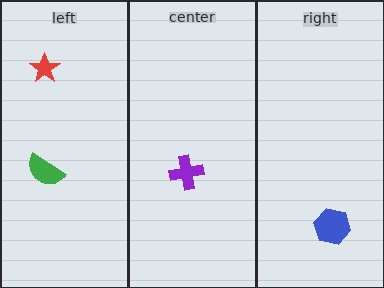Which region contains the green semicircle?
The left region.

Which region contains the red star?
The left region.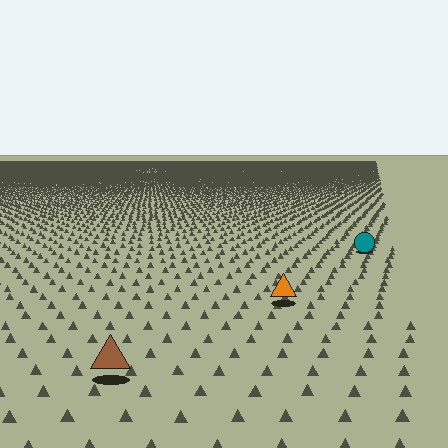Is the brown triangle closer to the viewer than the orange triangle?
Yes. The brown triangle is closer — you can tell from the texture gradient: the ground texture is coarser near it.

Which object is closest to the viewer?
The brown triangle is closest. The texture marks near it are larger and more spread out.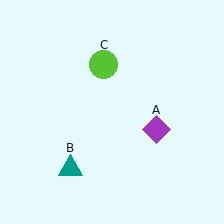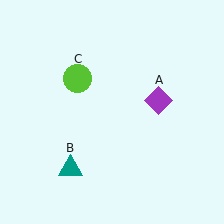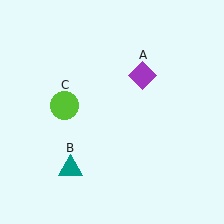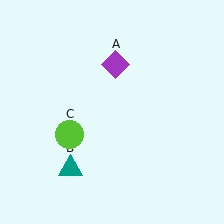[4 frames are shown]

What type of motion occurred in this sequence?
The purple diamond (object A), lime circle (object C) rotated counterclockwise around the center of the scene.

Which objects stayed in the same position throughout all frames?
Teal triangle (object B) remained stationary.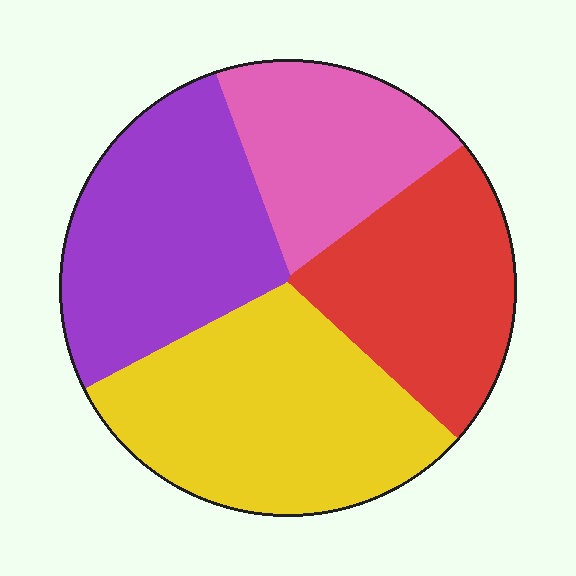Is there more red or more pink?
Red.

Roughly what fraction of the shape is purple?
Purple covers around 25% of the shape.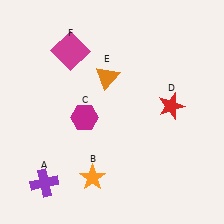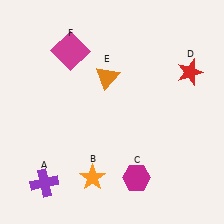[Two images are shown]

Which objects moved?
The objects that moved are: the magenta hexagon (C), the red star (D).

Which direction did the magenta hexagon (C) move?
The magenta hexagon (C) moved down.